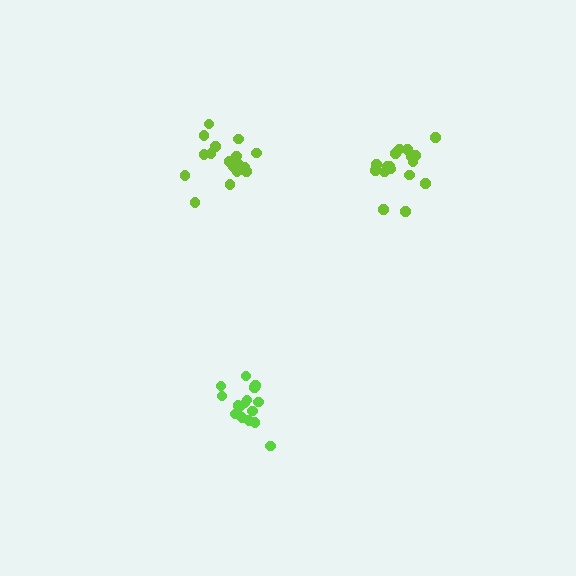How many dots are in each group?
Group 1: 16 dots, Group 2: 18 dots, Group 3: 17 dots (51 total).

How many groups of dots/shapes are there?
There are 3 groups.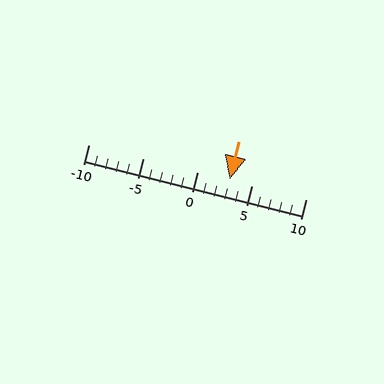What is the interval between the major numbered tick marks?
The major tick marks are spaced 5 units apart.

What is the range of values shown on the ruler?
The ruler shows values from -10 to 10.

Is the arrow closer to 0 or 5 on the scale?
The arrow is closer to 5.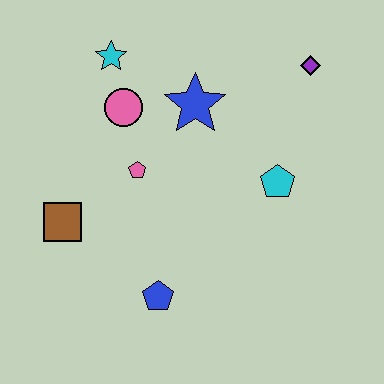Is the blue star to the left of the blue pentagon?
No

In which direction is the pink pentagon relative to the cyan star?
The pink pentagon is below the cyan star.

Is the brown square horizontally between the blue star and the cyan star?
No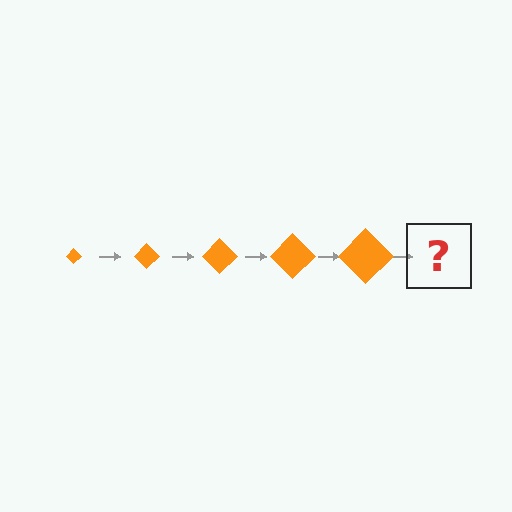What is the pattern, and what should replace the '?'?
The pattern is that the diamond gets progressively larger each step. The '?' should be an orange diamond, larger than the previous one.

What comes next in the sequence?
The next element should be an orange diamond, larger than the previous one.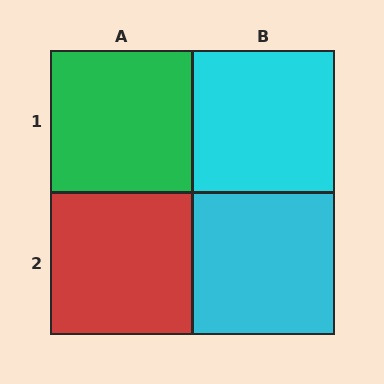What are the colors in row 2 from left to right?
Red, cyan.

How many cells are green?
1 cell is green.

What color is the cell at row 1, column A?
Green.